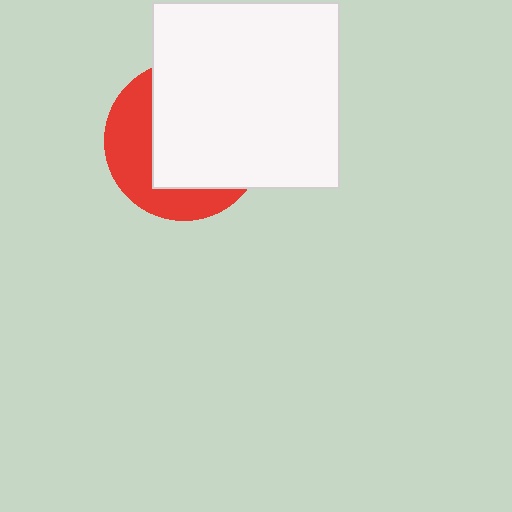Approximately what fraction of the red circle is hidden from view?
Roughly 63% of the red circle is hidden behind the white square.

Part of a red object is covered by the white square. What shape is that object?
It is a circle.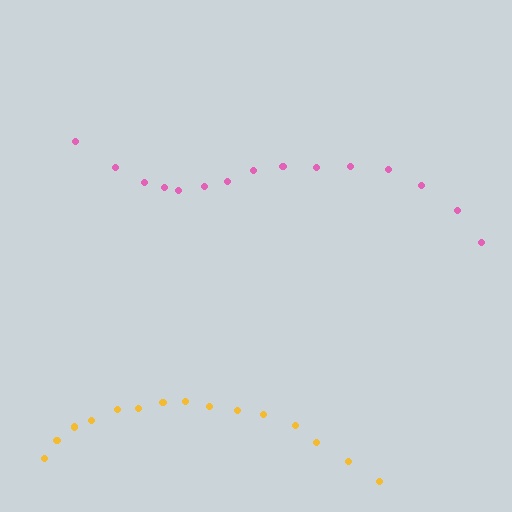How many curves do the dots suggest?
There are 2 distinct paths.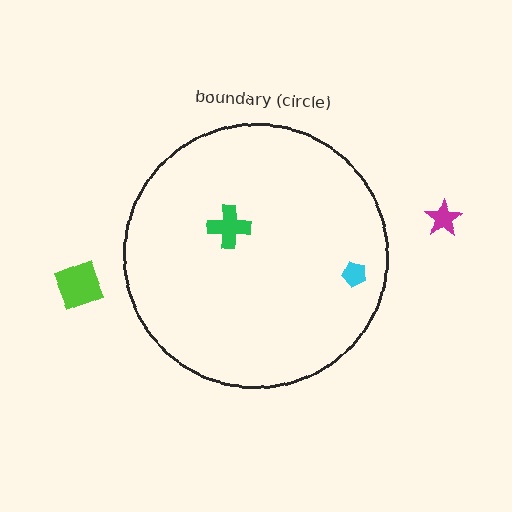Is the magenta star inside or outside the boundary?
Outside.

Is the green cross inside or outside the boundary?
Inside.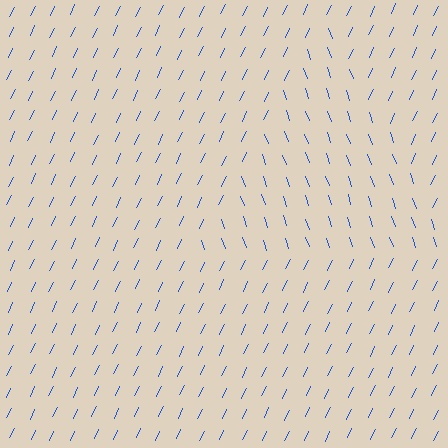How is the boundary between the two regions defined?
The boundary is defined purely by a change in line orientation (approximately 45 degrees difference). All lines are the same color and thickness.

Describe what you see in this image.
The image is filled with small blue line segments. A triangle region in the image has lines oriented differently from the surrounding lines, creating a visible texture boundary.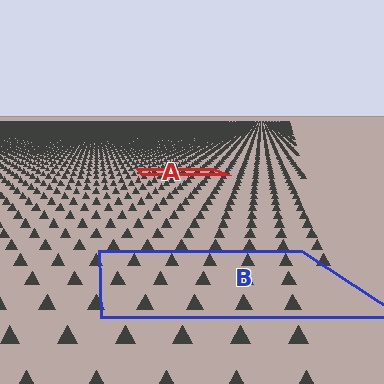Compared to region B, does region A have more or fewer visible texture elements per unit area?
Region A has more texture elements per unit area — they are packed more densely because it is farther away.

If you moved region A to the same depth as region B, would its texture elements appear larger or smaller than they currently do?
They would appear larger. At a closer depth, the same texture elements are projected at a bigger on-screen size.